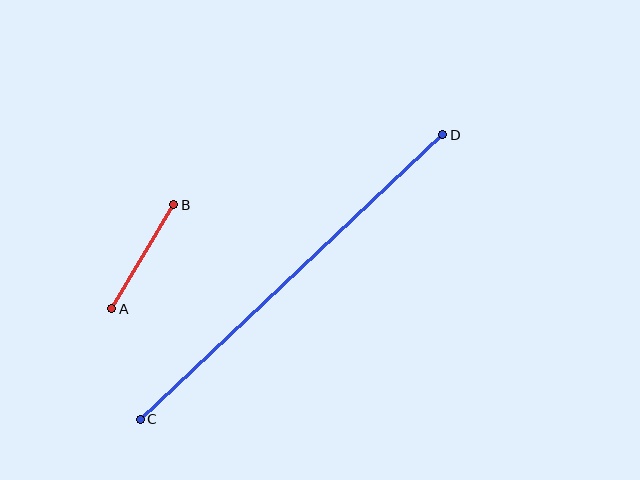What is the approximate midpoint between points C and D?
The midpoint is at approximately (292, 277) pixels.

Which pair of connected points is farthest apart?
Points C and D are farthest apart.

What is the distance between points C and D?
The distance is approximately 415 pixels.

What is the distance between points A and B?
The distance is approximately 121 pixels.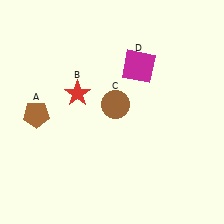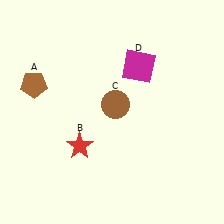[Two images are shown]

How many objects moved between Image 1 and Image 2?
2 objects moved between the two images.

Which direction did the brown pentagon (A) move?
The brown pentagon (A) moved up.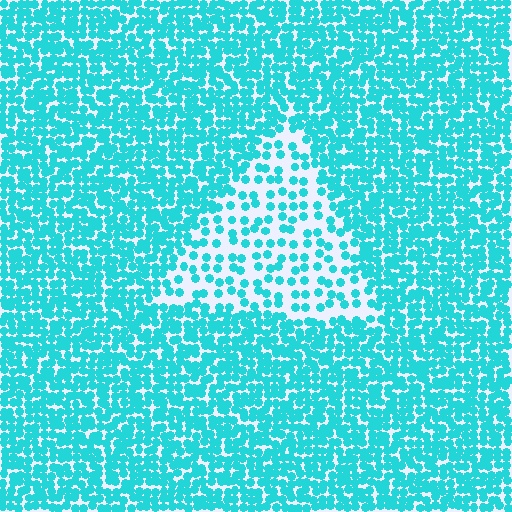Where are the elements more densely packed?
The elements are more densely packed outside the triangle boundary.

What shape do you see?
I see a triangle.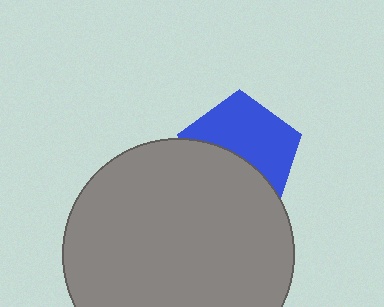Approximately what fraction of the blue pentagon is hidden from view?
Roughly 45% of the blue pentagon is hidden behind the gray circle.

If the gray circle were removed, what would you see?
You would see the complete blue pentagon.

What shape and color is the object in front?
The object in front is a gray circle.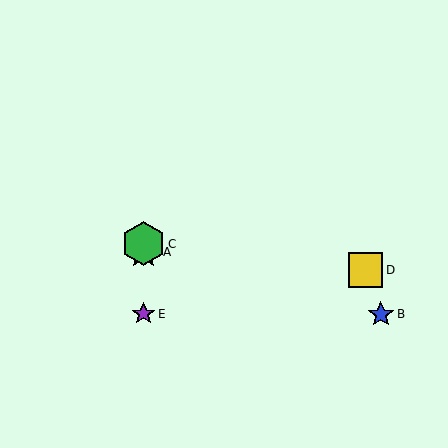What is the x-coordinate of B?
Object B is at x≈381.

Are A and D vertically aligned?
No, A is at x≈143 and D is at x≈365.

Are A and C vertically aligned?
Yes, both are at x≈143.